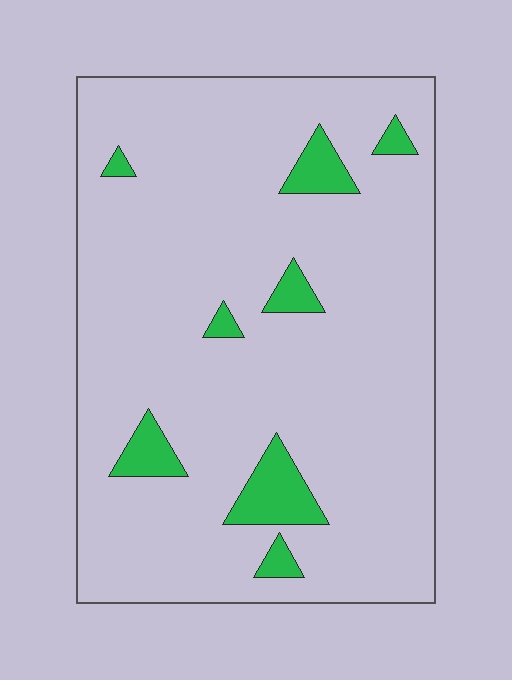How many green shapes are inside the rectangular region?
8.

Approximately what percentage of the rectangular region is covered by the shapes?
Approximately 10%.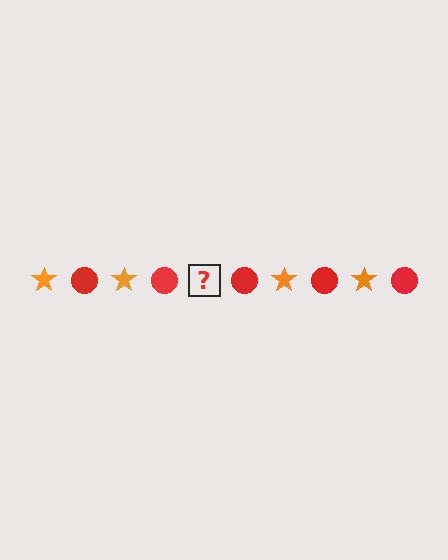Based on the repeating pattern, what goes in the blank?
The blank should be an orange star.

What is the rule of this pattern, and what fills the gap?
The rule is that the pattern alternates between orange star and red circle. The gap should be filled with an orange star.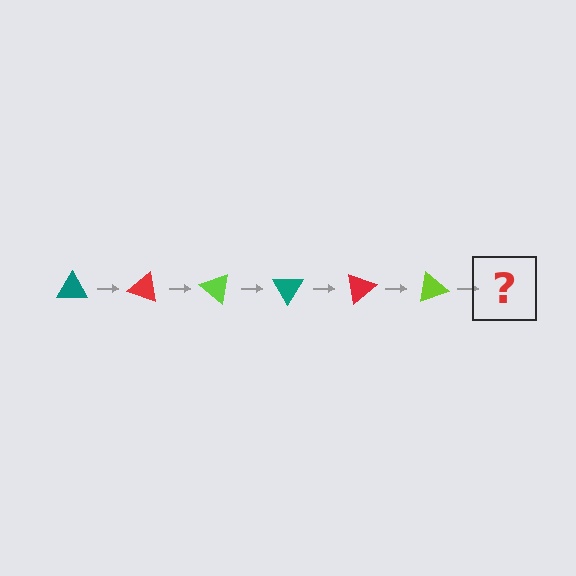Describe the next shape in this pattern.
It should be a teal triangle, rotated 120 degrees from the start.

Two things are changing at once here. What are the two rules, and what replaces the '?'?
The two rules are that it rotates 20 degrees each step and the color cycles through teal, red, and lime. The '?' should be a teal triangle, rotated 120 degrees from the start.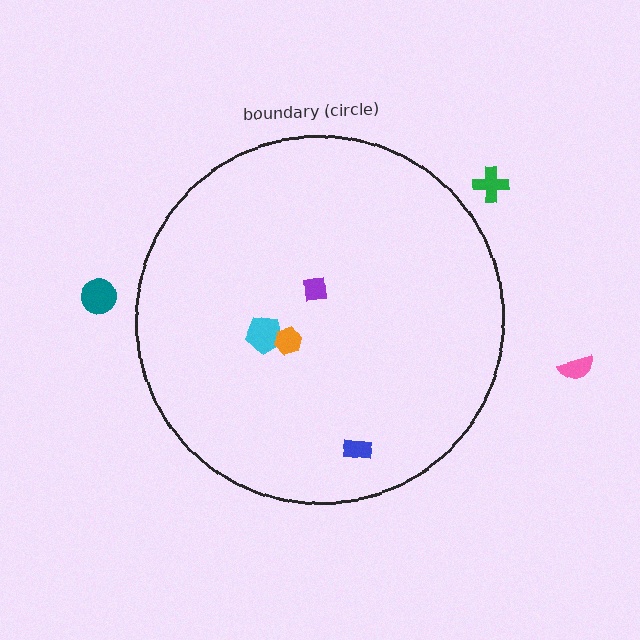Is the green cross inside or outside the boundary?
Outside.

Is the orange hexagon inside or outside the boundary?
Inside.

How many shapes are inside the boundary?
4 inside, 3 outside.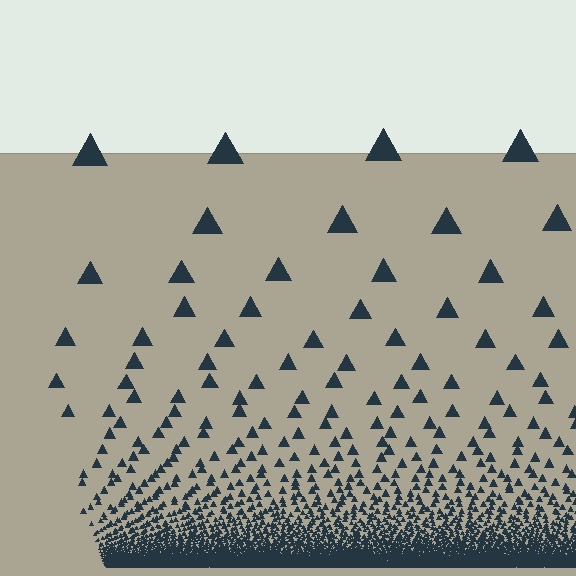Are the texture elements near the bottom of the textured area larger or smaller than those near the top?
Smaller. The gradient is inverted — elements near the bottom are smaller and denser.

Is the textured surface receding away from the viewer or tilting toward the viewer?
The surface appears to tilt toward the viewer. Texture elements get larger and sparser toward the top.